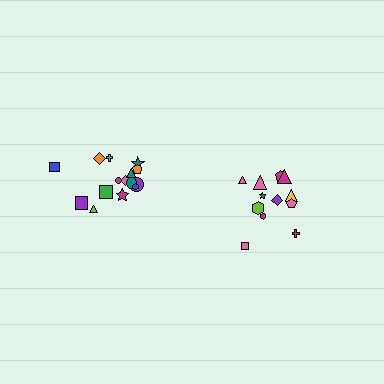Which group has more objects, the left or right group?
The left group.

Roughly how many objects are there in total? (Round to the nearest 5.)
Roughly 25 objects in total.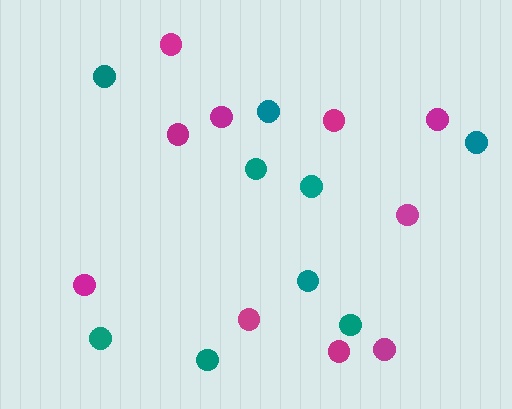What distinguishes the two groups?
There are 2 groups: one group of magenta circles (10) and one group of teal circles (9).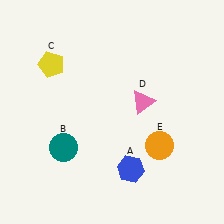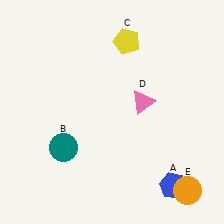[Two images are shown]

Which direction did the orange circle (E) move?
The orange circle (E) moved down.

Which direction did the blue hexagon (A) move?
The blue hexagon (A) moved right.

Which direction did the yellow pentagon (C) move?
The yellow pentagon (C) moved right.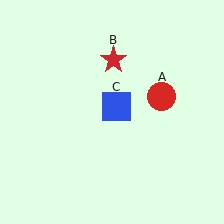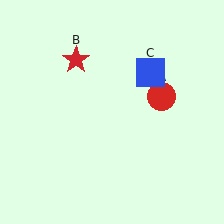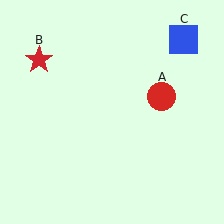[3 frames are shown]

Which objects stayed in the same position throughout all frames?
Red circle (object A) remained stationary.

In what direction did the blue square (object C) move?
The blue square (object C) moved up and to the right.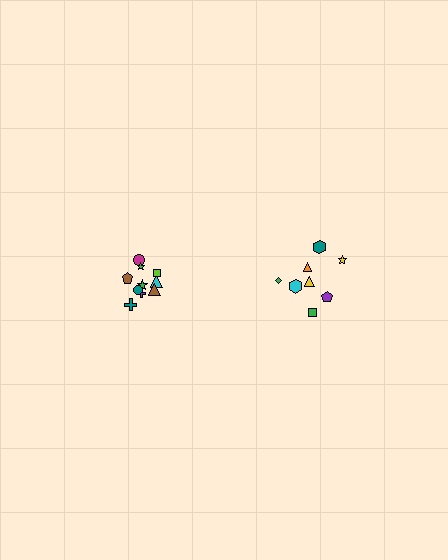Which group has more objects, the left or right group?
The left group.